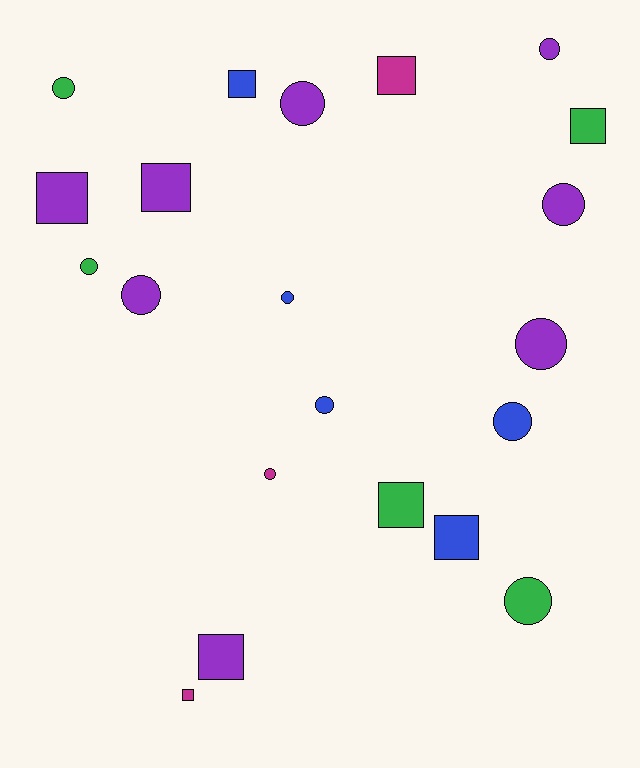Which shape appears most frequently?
Circle, with 12 objects.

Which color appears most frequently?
Purple, with 8 objects.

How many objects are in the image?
There are 21 objects.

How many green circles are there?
There are 3 green circles.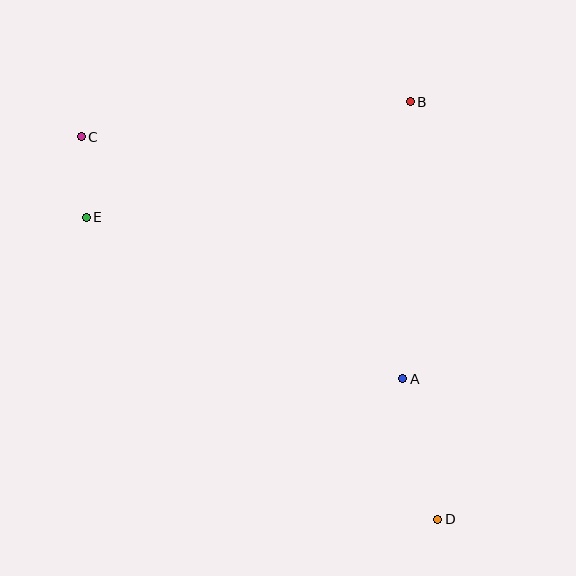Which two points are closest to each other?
Points C and E are closest to each other.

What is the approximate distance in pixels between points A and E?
The distance between A and E is approximately 355 pixels.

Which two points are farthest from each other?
Points C and D are farthest from each other.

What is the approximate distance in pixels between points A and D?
The distance between A and D is approximately 145 pixels.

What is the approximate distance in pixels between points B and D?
The distance between B and D is approximately 418 pixels.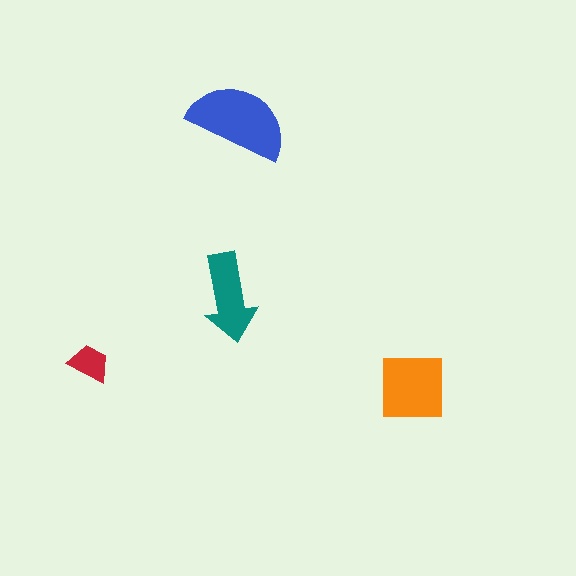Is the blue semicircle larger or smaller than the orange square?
Larger.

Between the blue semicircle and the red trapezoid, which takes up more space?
The blue semicircle.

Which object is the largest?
The blue semicircle.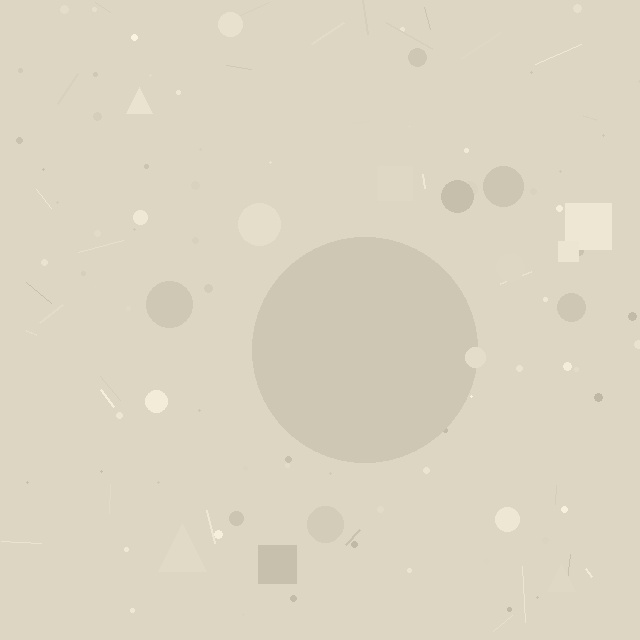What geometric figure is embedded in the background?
A circle is embedded in the background.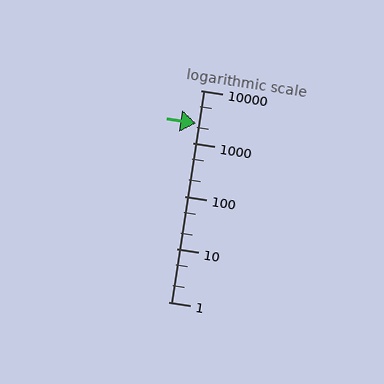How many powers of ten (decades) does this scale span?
The scale spans 4 decades, from 1 to 10000.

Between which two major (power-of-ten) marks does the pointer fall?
The pointer is between 1000 and 10000.